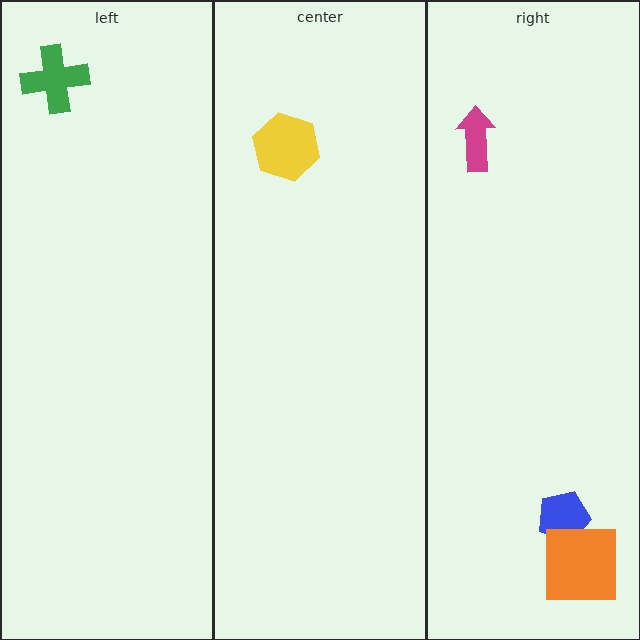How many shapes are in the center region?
1.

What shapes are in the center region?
The yellow hexagon.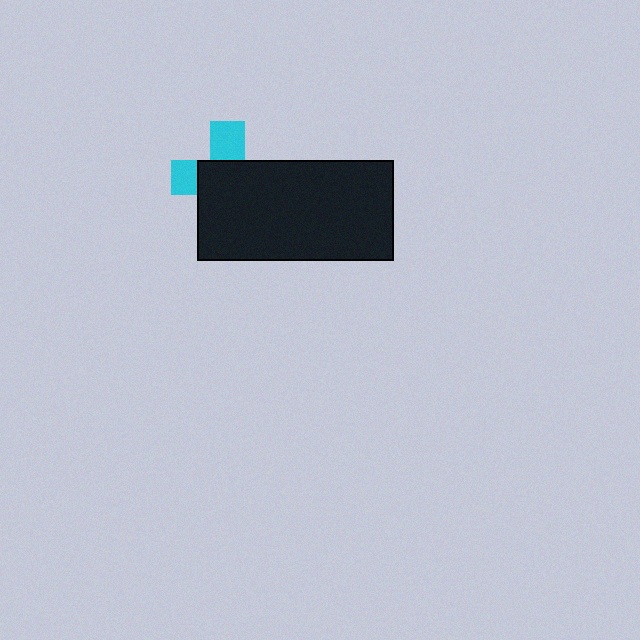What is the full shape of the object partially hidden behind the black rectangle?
The partially hidden object is a cyan cross.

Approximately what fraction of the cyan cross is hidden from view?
Roughly 66% of the cyan cross is hidden behind the black rectangle.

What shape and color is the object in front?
The object in front is a black rectangle.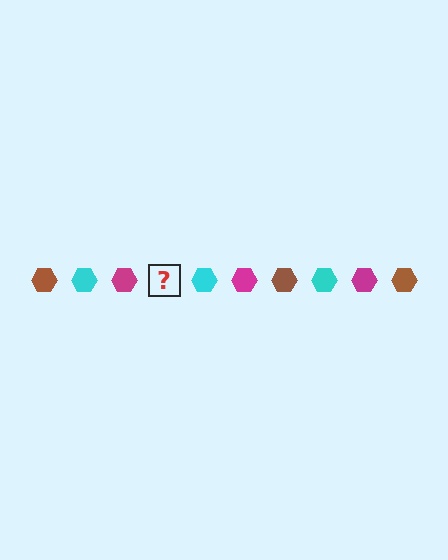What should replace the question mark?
The question mark should be replaced with a brown hexagon.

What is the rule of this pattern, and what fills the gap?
The rule is that the pattern cycles through brown, cyan, magenta hexagons. The gap should be filled with a brown hexagon.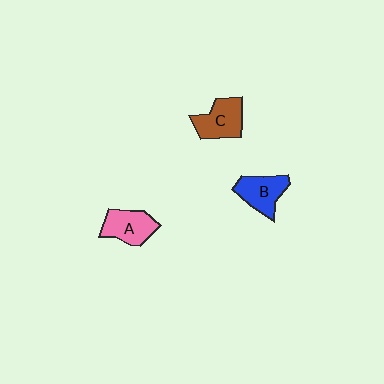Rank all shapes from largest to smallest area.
From largest to smallest: C (brown), A (pink), B (blue).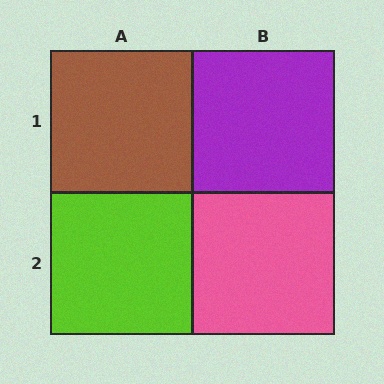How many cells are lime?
1 cell is lime.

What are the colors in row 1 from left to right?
Brown, purple.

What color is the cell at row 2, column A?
Lime.